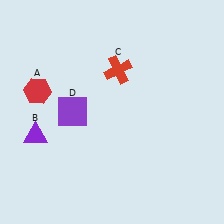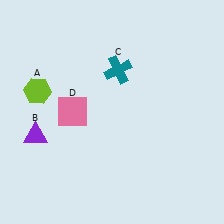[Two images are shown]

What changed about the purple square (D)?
In Image 1, D is purple. In Image 2, it changed to pink.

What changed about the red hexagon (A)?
In Image 1, A is red. In Image 2, it changed to lime.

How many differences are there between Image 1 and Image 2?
There are 3 differences between the two images.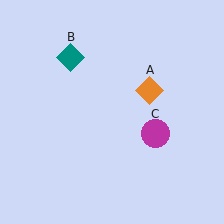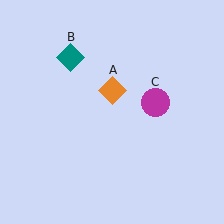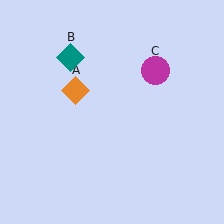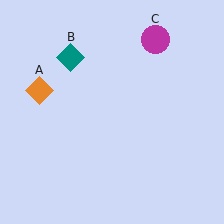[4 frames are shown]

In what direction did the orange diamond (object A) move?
The orange diamond (object A) moved left.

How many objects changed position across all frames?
2 objects changed position: orange diamond (object A), magenta circle (object C).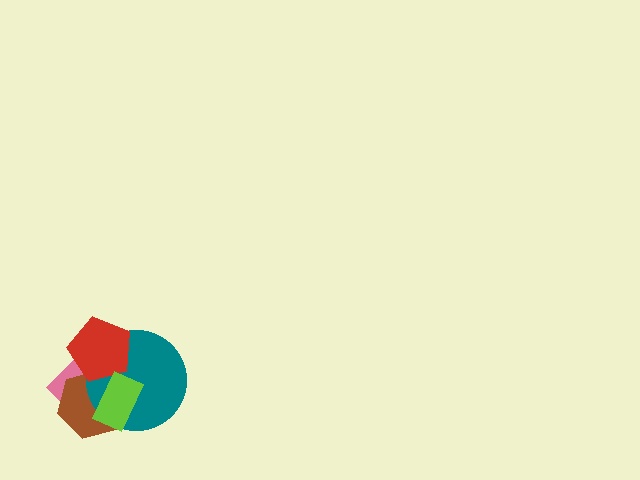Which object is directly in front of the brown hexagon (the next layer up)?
The teal circle is directly in front of the brown hexagon.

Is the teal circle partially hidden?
Yes, it is partially covered by another shape.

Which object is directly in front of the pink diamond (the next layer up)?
The brown hexagon is directly in front of the pink diamond.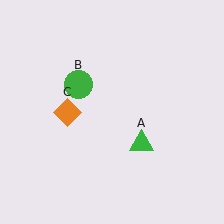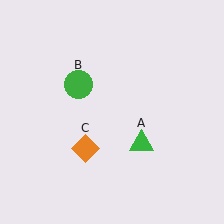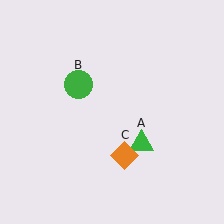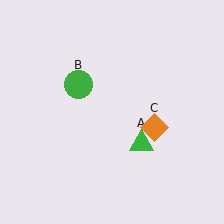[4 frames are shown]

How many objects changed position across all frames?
1 object changed position: orange diamond (object C).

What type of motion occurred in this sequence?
The orange diamond (object C) rotated counterclockwise around the center of the scene.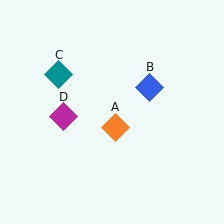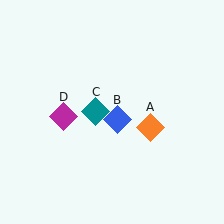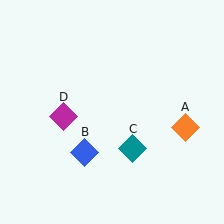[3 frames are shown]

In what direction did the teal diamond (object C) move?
The teal diamond (object C) moved down and to the right.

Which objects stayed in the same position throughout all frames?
Magenta diamond (object D) remained stationary.